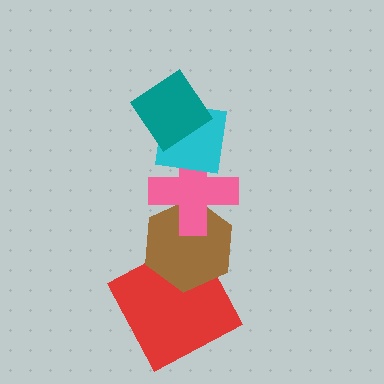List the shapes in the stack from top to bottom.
From top to bottom: the teal diamond, the cyan square, the pink cross, the brown hexagon, the red square.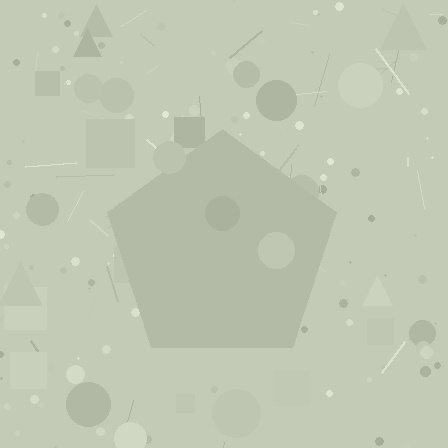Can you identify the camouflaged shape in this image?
The camouflaged shape is a pentagon.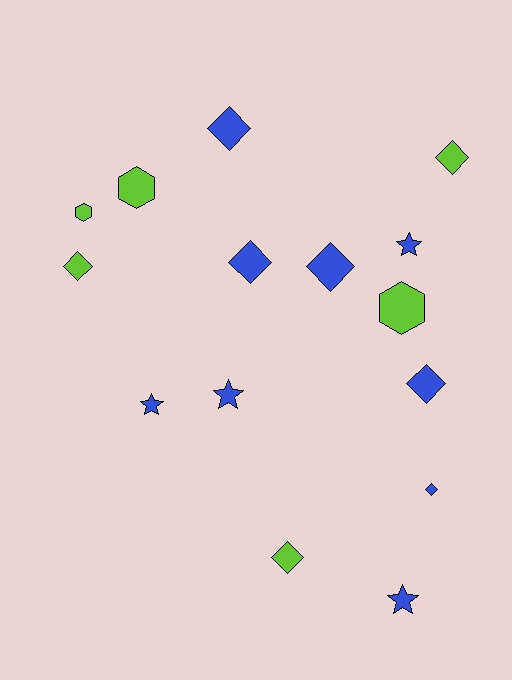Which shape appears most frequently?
Diamond, with 8 objects.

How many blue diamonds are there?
There are 5 blue diamonds.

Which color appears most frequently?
Blue, with 9 objects.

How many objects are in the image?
There are 15 objects.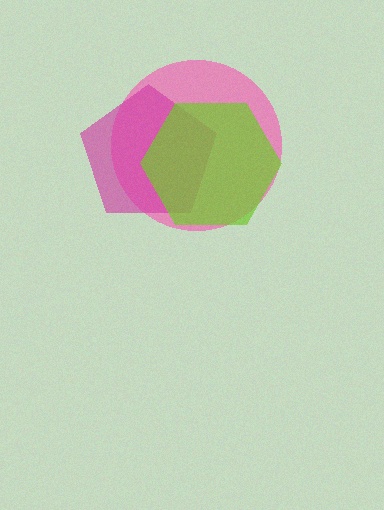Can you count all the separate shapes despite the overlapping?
Yes, there are 3 separate shapes.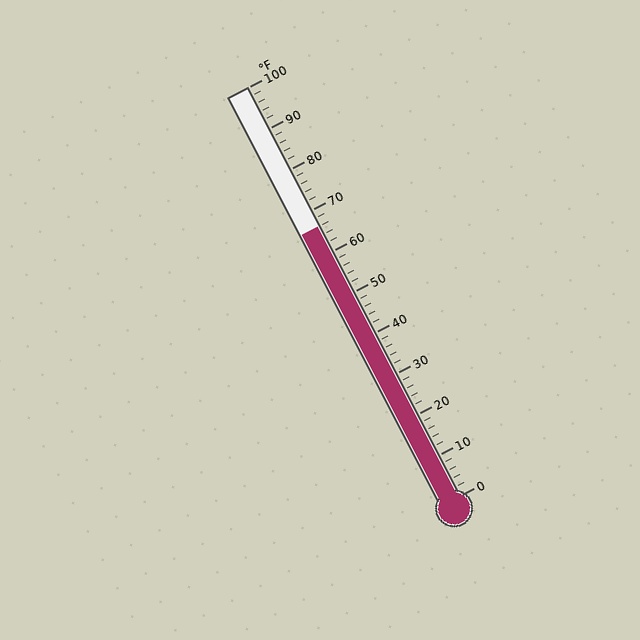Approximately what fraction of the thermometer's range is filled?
The thermometer is filled to approximately 65% of its range.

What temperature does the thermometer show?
The thermometer shows approximately 66°F.